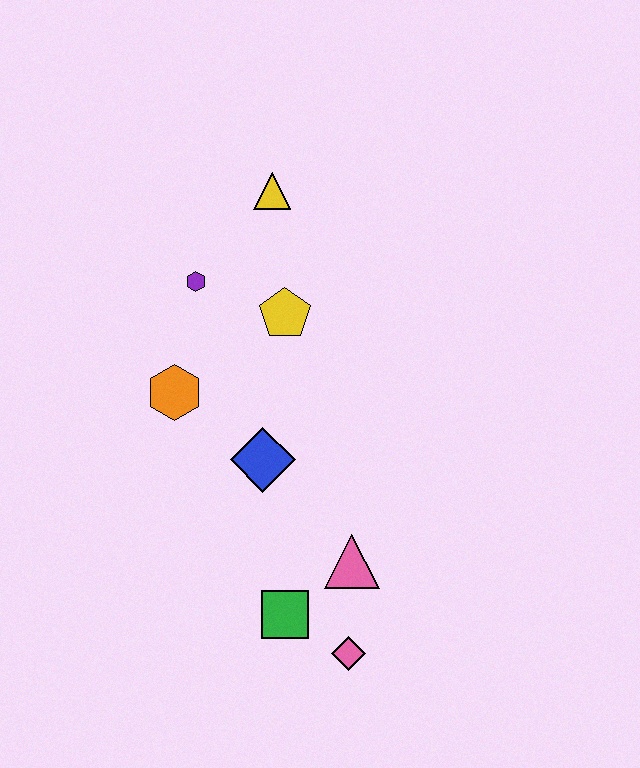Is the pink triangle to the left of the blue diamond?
No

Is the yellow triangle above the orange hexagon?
Yes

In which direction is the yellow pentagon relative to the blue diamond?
The yellow pentagon is above the blue diamond.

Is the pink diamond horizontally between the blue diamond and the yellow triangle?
No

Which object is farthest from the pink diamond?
The yellow triangle is farthest from the pink diamond.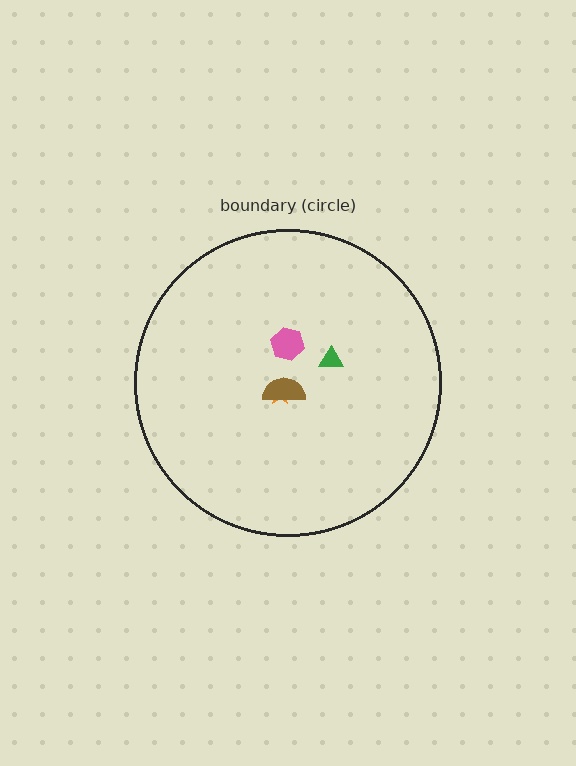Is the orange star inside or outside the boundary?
Inside.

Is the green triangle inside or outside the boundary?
Inside.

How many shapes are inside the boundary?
4 inside, 0 outside.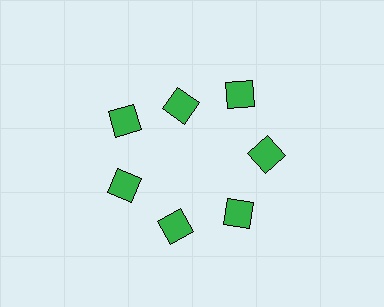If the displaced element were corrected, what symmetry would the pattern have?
It would have 7-fold rotational symmetry — the pattern would map onto itself every 51 degrees.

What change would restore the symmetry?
The symmetry would be restored by moving it outward, back onto the ring so that all 7 diamonds sit at equal angles and equal distance from the center.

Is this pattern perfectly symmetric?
No. The 7 green diamonds are arranged in a ring, but one element near the 12 o'clock position is pulled inward toward the center, breaking the 7-fold rotational symmetry.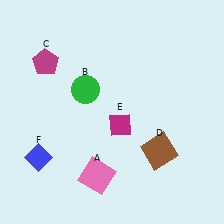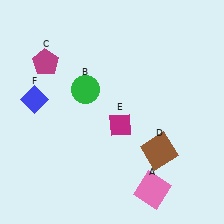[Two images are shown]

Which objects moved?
The objects that moved are: the pink square (A), the blue diamond (F).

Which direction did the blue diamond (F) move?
The blue diamond (F) moved up.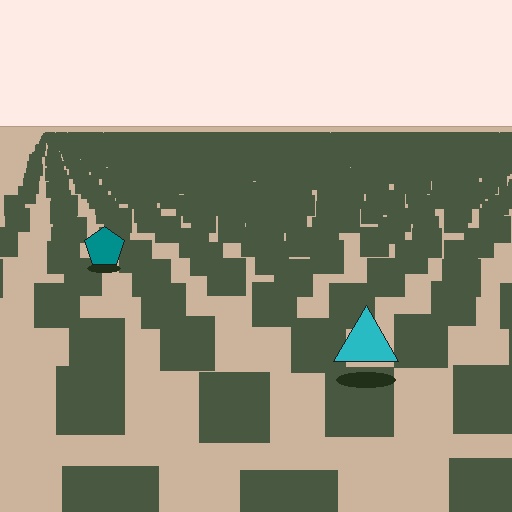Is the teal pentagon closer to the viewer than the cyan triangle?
No. The cyan triangle is closer — you can tell from the texture gradient: the ground texture is coarser near it.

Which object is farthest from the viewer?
The teal pentagon is farthest from the viewer. It appears smaller and the ground texture around it is denser.